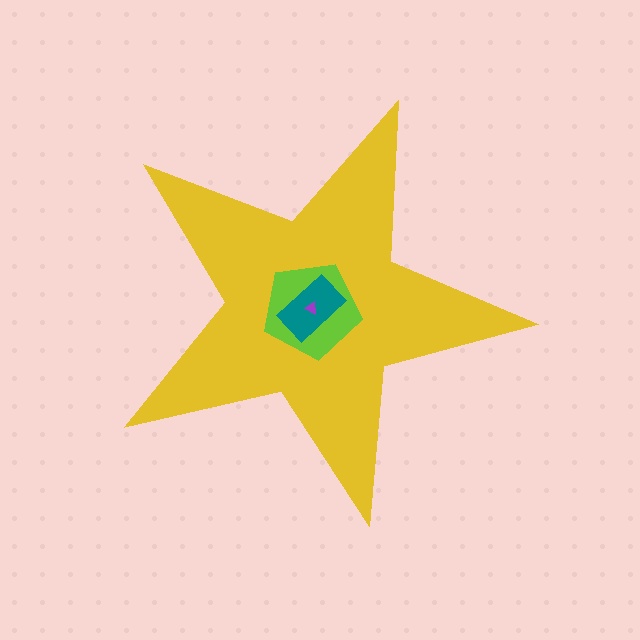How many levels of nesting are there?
4.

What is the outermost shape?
The yellow star.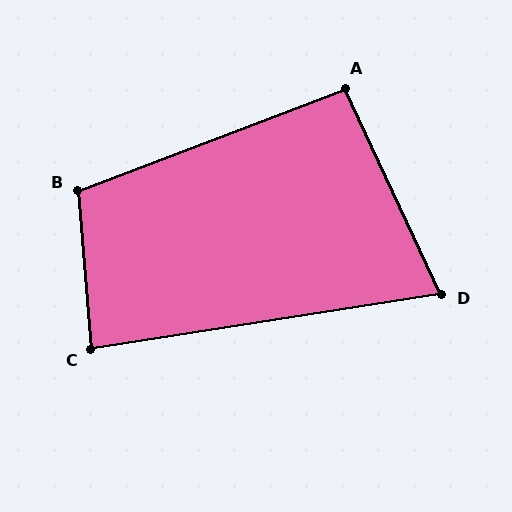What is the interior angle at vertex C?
Approximately 86 degrees (approximately right).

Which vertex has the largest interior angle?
B, at approximately 106 degrees.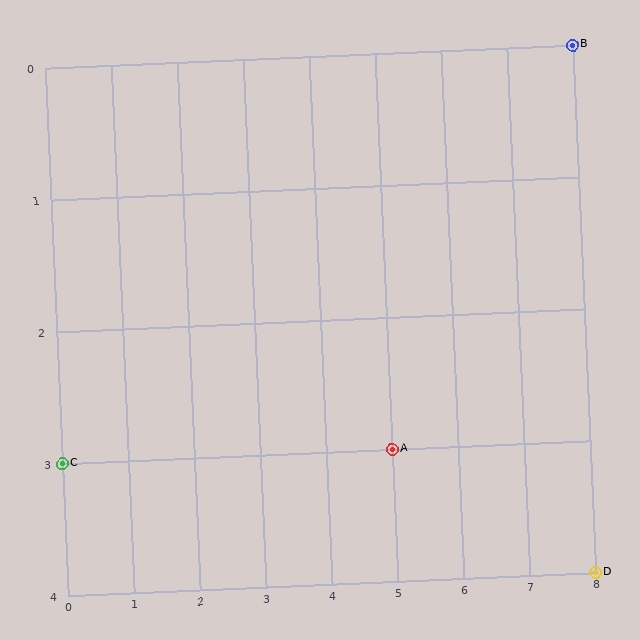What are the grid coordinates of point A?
Point A is at grid coordinates (5, 3).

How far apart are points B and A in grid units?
Points B and A are 3 columns and 3 rows apart (about 4.2 grid units diagonally).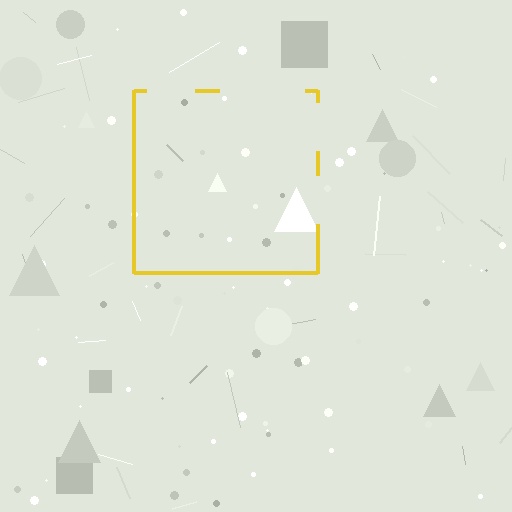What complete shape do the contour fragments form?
The contour fragments form a square.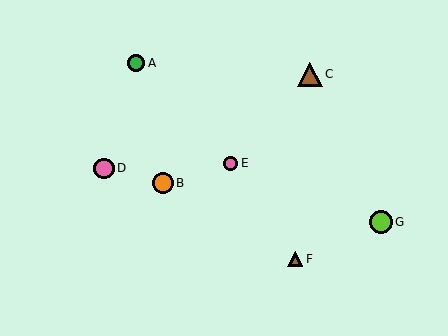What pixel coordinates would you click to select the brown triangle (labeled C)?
Click at (310, 74) to select the brown triangle C.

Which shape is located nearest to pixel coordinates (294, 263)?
The brown triangle (labeled F) at (295, 259) is nearest to that location.